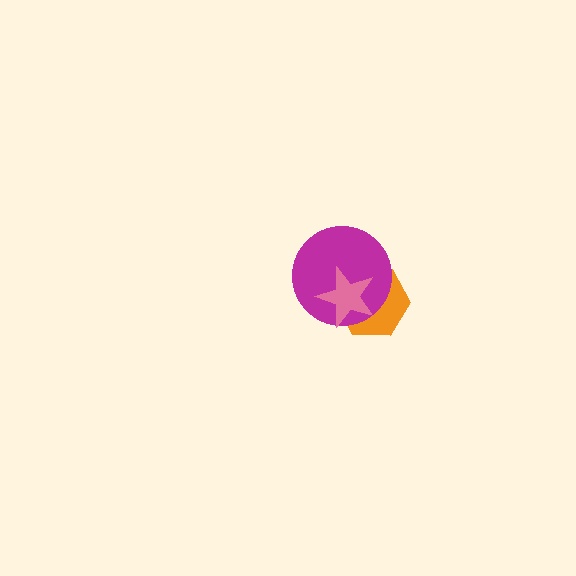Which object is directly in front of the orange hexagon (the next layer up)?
The magenta circle is directly in front of the orange hexagon.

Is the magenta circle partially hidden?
Yes, it is partially covered by another shape.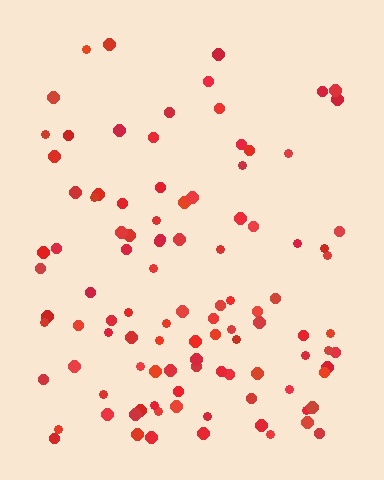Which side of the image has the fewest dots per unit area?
The top.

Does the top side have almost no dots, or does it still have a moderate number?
Still a moderate number, just noticeably fewer than the bottom.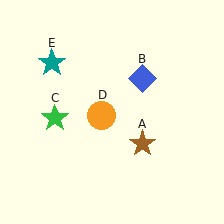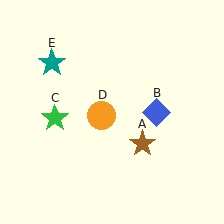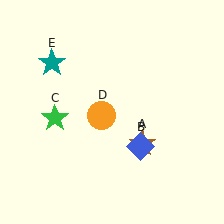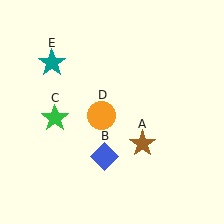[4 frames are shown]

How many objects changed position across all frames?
1 object changed position: blue diamond (object B).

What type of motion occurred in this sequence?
The blue diamond (object B) rotated clockwise around the center of the scene.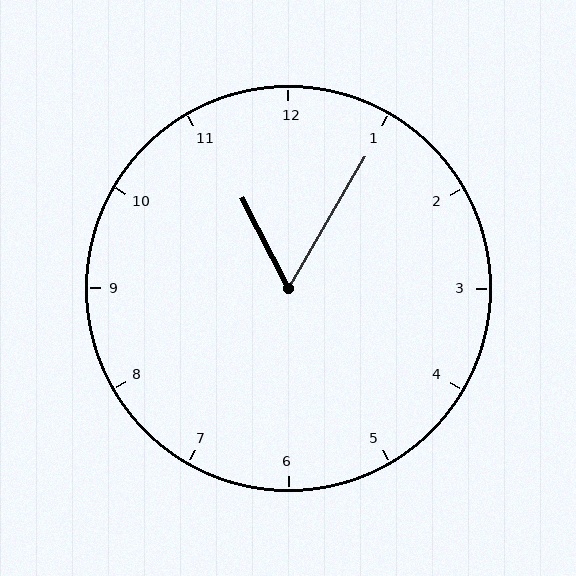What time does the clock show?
11:05.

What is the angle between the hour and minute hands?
Approximately 58 degrees.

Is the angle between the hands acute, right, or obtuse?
It is acute.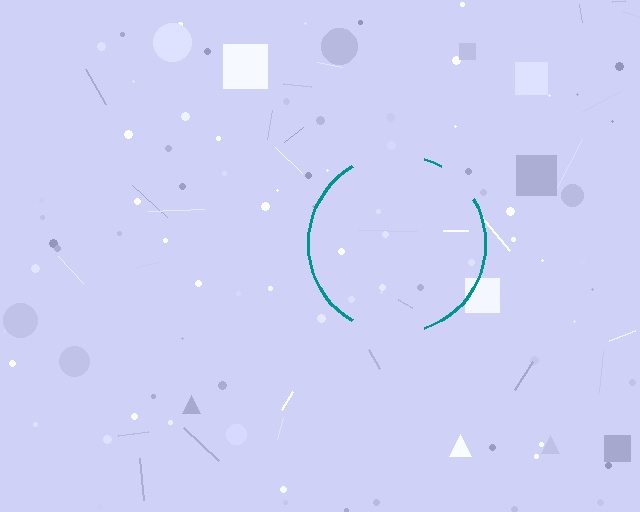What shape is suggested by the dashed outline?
The dashed outline suggests a circle.